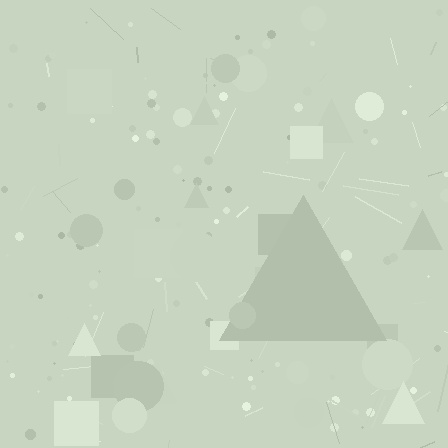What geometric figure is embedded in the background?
A triangle is embedded in the background.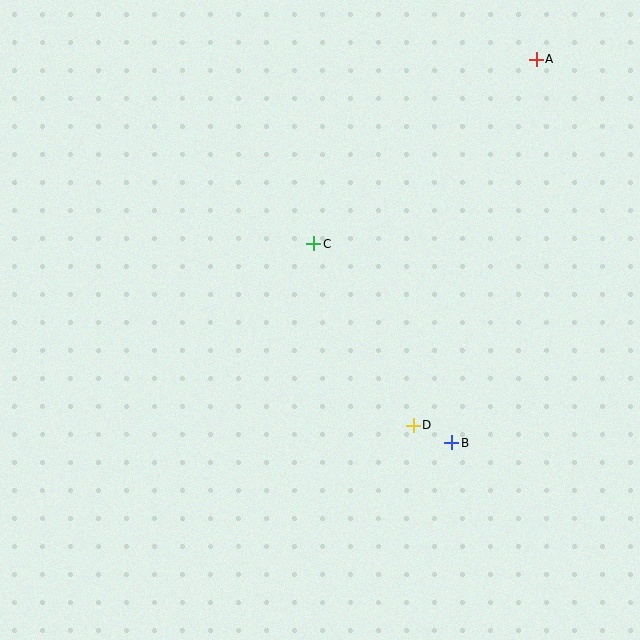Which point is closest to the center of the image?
Point C at (314, 244) is closest to the center.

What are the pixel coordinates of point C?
Point C is at (314, 244).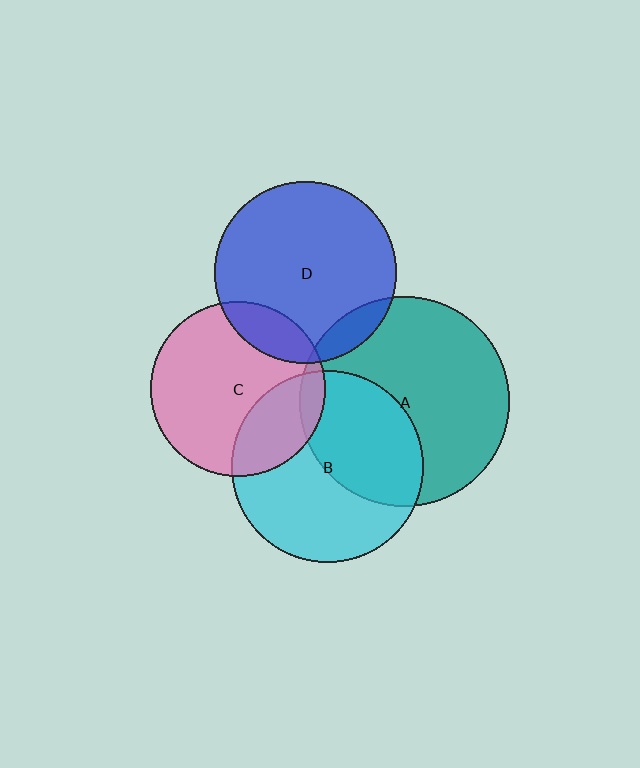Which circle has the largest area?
Circle A (teal).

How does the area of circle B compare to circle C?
Approximately 1.2 times.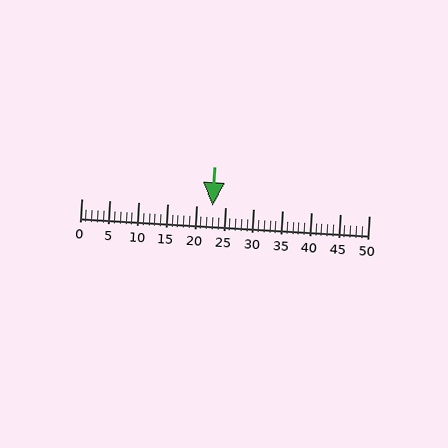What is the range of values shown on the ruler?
The ruler shows values from 0 to 50.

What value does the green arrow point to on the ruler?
The green arrow points to approximately 23.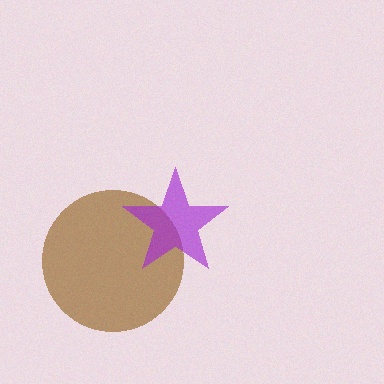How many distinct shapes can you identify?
There are 2 distinct shapes: a brown circle, a purple star.